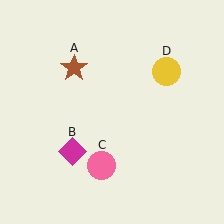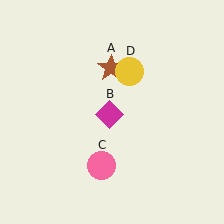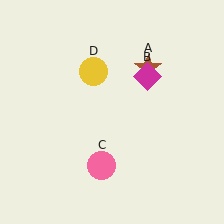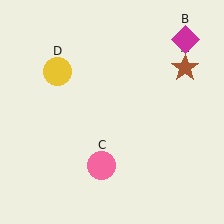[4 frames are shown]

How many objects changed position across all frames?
3 objects changed position: brown star (object A), magenta diamond (object B), yellow circle (object D).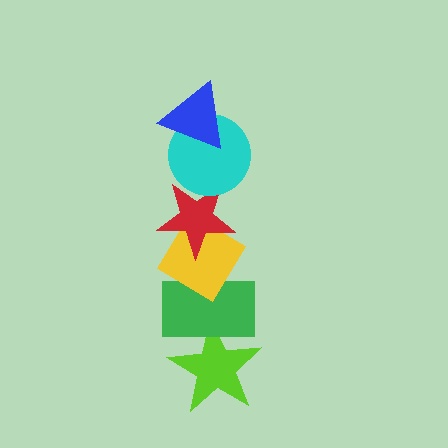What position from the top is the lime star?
The lime star is 6th from the top.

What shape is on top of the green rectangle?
The yellow diamond is on top of the green rectangle.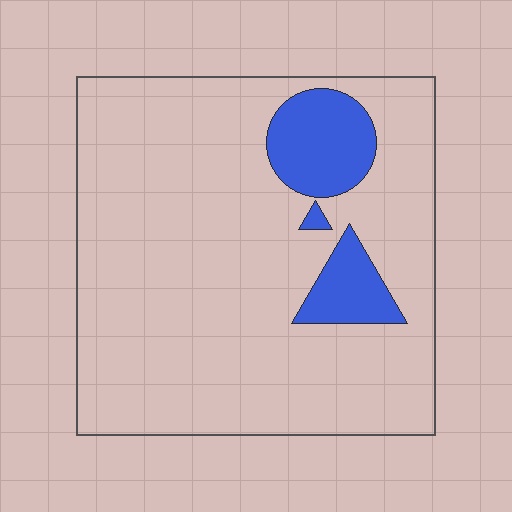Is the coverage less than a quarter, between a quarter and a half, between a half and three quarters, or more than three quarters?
Less than a quarter.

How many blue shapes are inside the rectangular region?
3.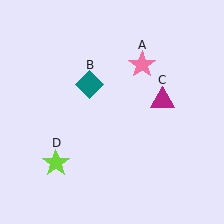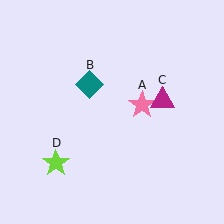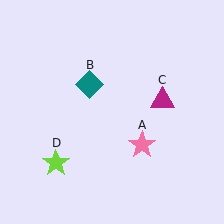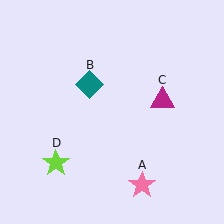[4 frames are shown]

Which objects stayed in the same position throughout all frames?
Teal diamond (object B) and magenta triangle (object C) and lime star (object D) remained stationary.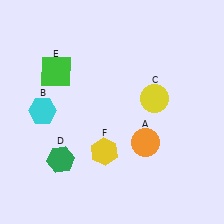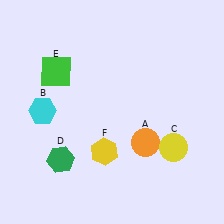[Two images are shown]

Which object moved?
The yellow circle (C) moved down.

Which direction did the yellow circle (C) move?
The yellow circle (C) moved down.